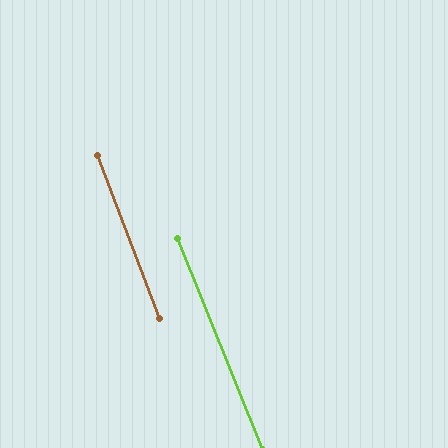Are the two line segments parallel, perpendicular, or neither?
Parallel — their directions differ by only 1.0°.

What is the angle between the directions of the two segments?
Approximately 1 degree.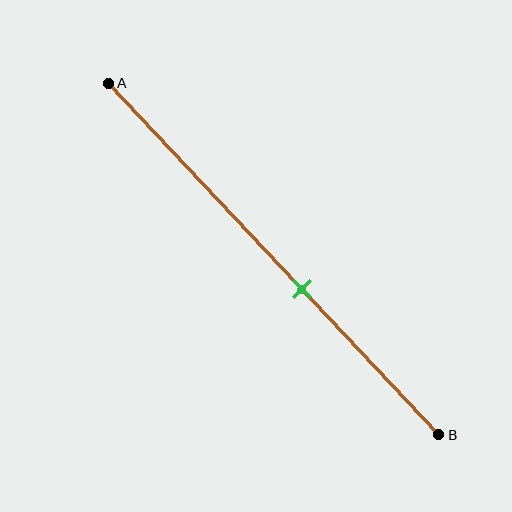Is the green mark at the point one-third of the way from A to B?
No, the mark is at about 60% from A, not at the 33% one-third point.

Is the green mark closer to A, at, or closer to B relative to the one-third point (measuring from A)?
The green mark is closer to point B than the one-third point of segment AB.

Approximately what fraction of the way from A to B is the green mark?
The green mark is approximately 60% of the way from A to B.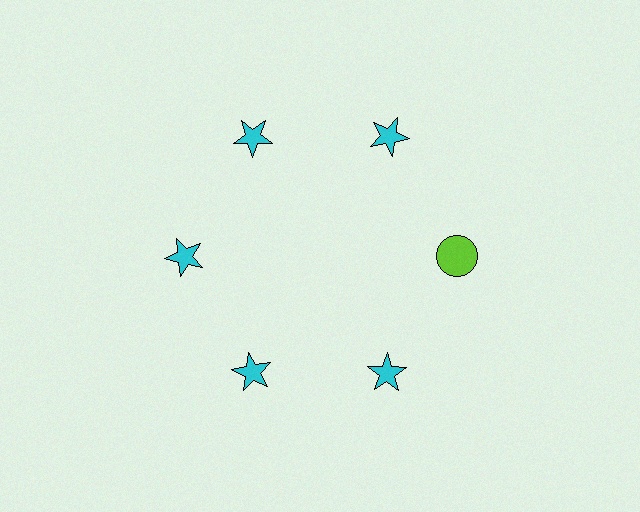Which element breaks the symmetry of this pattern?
The lime circle at roughly the 3 o'clock position breaks the symmetry. All other shapes are cyan stars.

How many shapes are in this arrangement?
There are 6 shapes arranged in a ring pattern.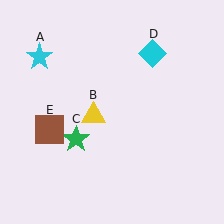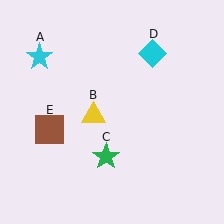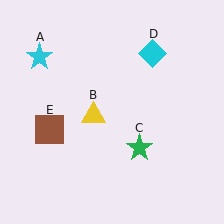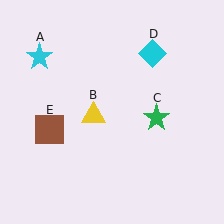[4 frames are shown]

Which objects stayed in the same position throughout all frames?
Cyan star (object A) and yellow triangle (object B) and cyan diamond (object D) and brown square (object E) remained stationary.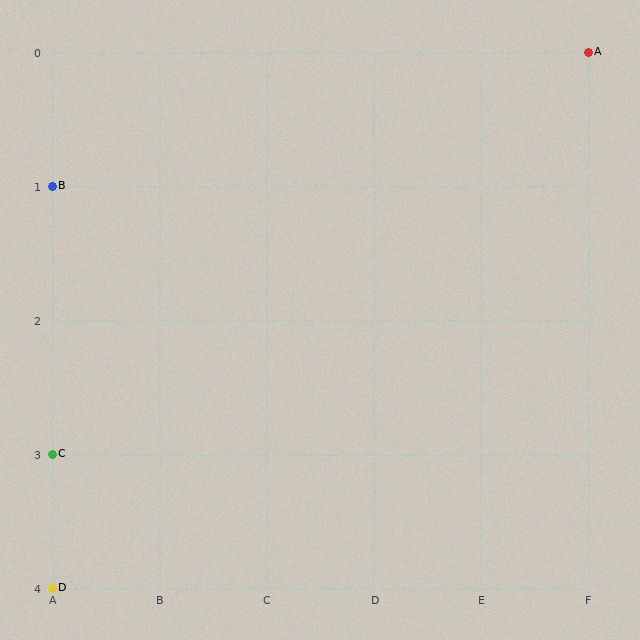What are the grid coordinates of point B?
Point B is at grid coordinates (A, 1).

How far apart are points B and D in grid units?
Points B and D are 3 rows apart.